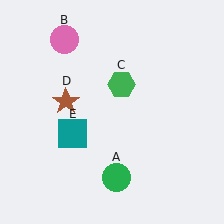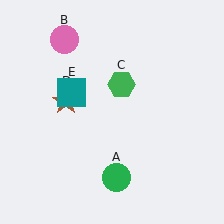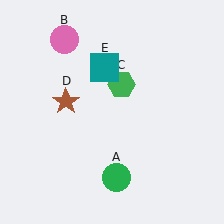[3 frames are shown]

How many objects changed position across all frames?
1 object changed position: teal square (object E).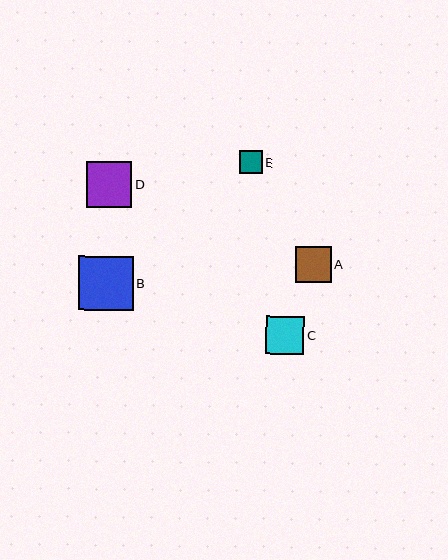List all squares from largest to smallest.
From largest to smallest: B, D, C, A, E.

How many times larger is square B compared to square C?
Square B is approximately 1.4 times the size of square C.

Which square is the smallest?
Square E is the smallest with a size of approximately 23 pixels.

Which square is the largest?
Square B is the largest with a size of approximately 54 pixels.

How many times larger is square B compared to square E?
Square B is approximately 2.4 times the size of square E.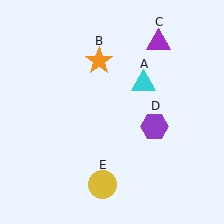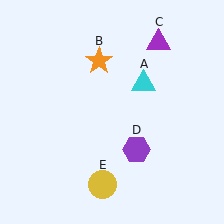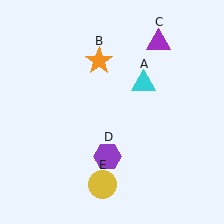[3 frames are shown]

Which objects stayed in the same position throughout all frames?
Cyan triangle (object A) and orange star (object B) and purple triangle (object C) and yellow circle (object E) remained stationary.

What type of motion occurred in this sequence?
The purple hexagon (object D) rotated clockwise around the center of the scene.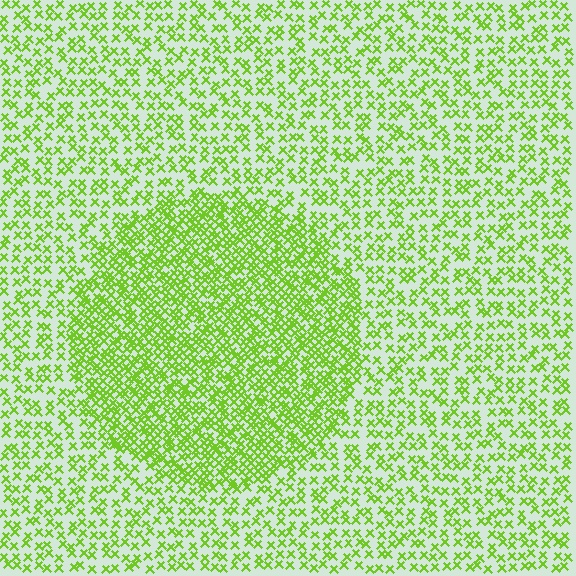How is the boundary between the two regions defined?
The boundary is defined by a change in element density (approximately 2.0x ratio). All elements are the same color, size, and shape.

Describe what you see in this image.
The image contains small lime elements arranged at two different densities. A circle-shaped region is visible where the elements are more densely packed than the surrounding area.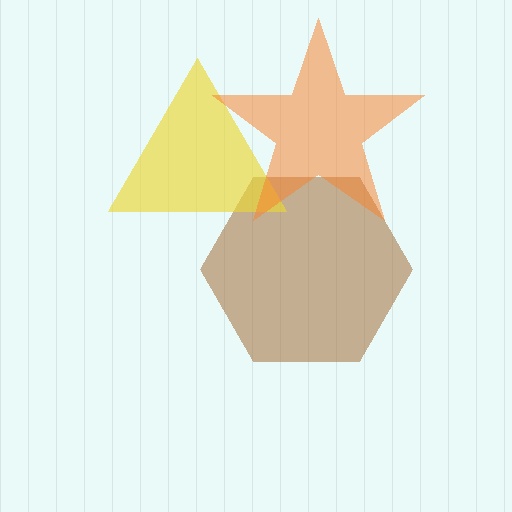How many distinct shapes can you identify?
There are 3 distinct shapes: a brown hexagon, a yellow triangle, an orange star.